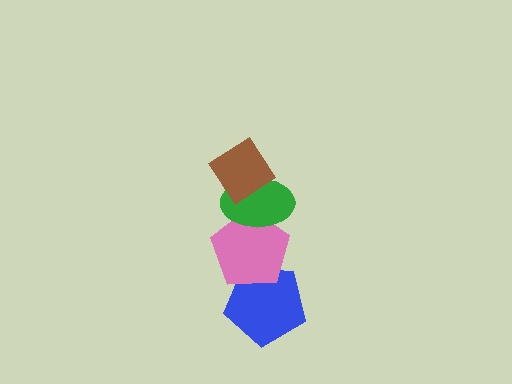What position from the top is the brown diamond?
The brown diamond is 1st from the top.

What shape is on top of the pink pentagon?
The green ellipse is on top of the pink pentagon.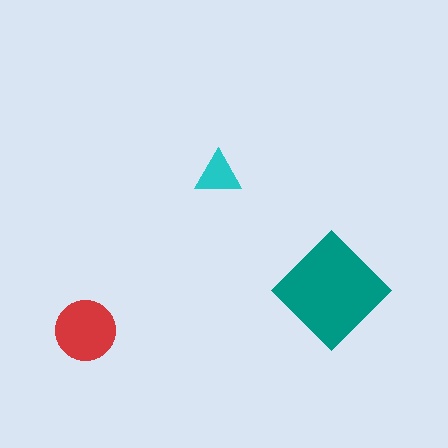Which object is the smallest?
The cyan triangle.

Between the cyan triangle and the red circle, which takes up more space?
The red circle.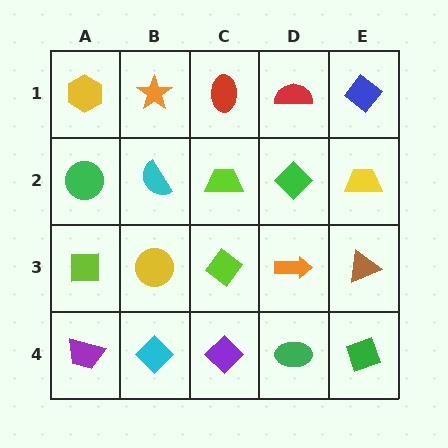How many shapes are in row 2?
5 shapes.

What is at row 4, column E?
A green diamond.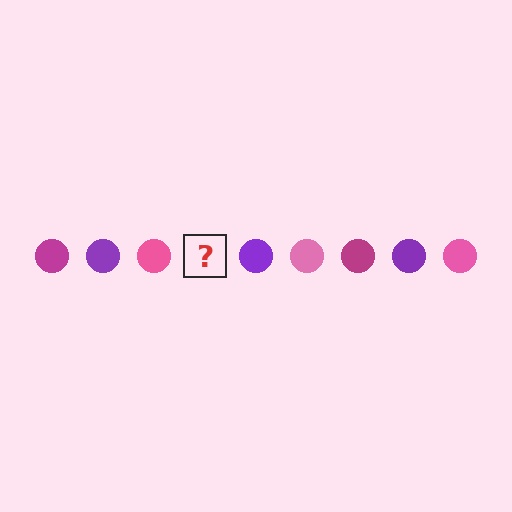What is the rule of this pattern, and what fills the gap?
The rule is that the pattern cycles through magenta, purple, pink circles. The gap should be filled with a magenta circle.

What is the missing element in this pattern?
The missing element is a magenta circle.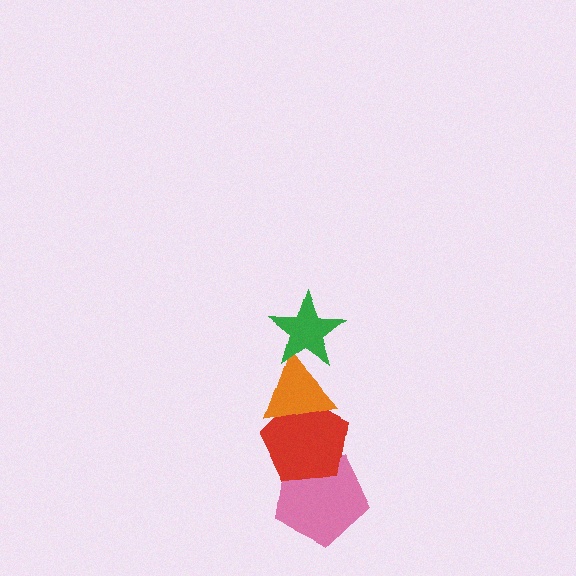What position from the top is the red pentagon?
The red pentagon is 3rd from the top.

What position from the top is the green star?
The green star is 1st from the top.